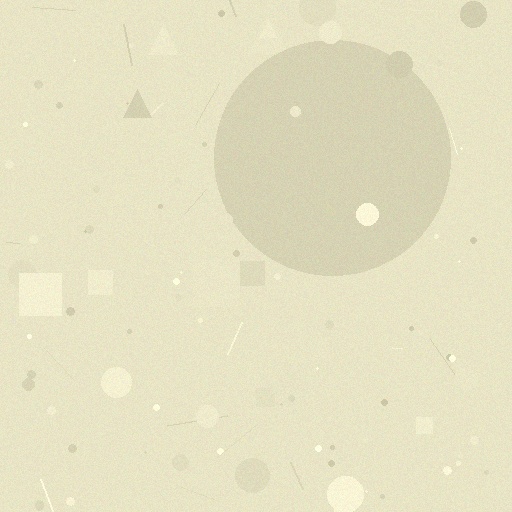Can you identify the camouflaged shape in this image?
The camouflaged shape is a circle.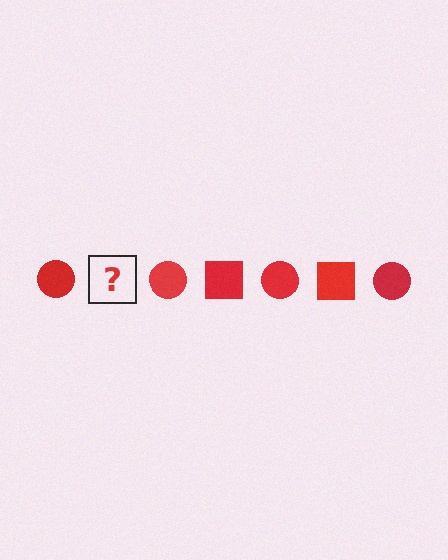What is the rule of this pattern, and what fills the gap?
The rule is that the pattern cycles through circle, square shapes in red. The gap should be filled with a red square.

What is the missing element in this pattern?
The missing element is a red square.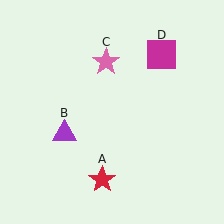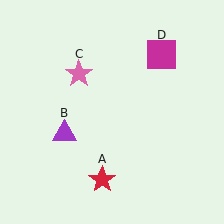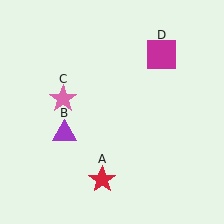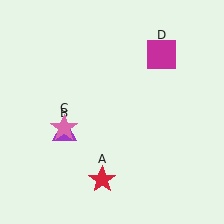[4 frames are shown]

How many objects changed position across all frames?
1 object changed position: pink star (object C).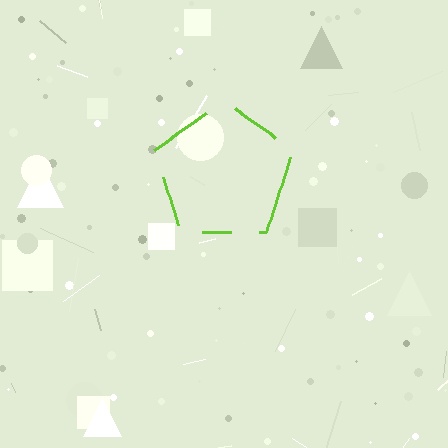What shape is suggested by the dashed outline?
The dashed outline suggests a pentagon.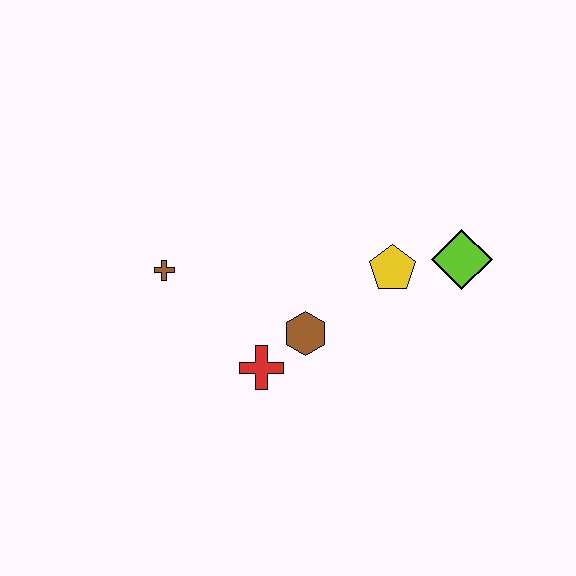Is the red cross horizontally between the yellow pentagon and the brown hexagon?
No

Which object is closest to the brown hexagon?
The red cross is closest to the brown hexagon.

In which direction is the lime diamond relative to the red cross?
The lime diamond is to the right of the red cross.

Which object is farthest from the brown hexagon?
The lime diamond is farthest from the brown hexagon.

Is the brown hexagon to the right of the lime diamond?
No